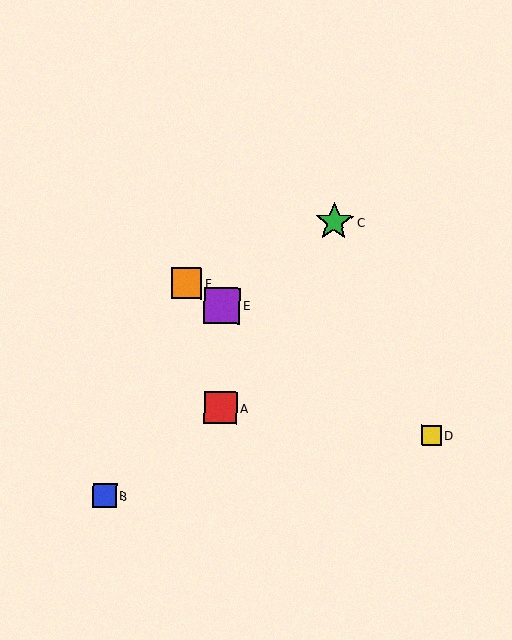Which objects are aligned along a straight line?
Objects D, E, F are aligned along a straight line.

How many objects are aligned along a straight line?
3 objects (D, E, F) are aligned along a straight line.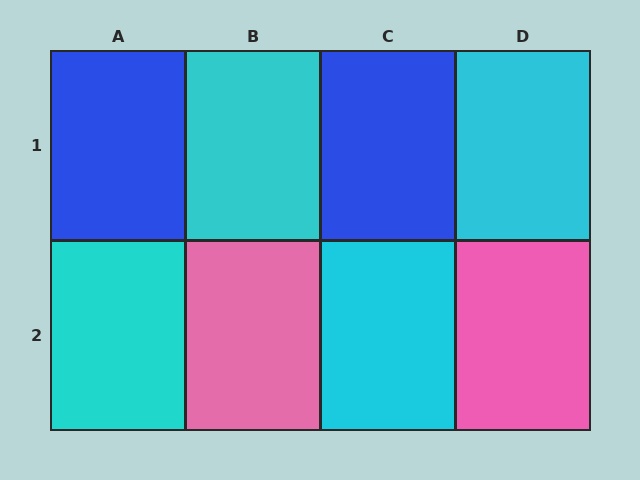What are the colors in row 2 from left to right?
Cyan, pink, cyan, pink.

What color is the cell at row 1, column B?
Cyan.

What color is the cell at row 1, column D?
Cyan.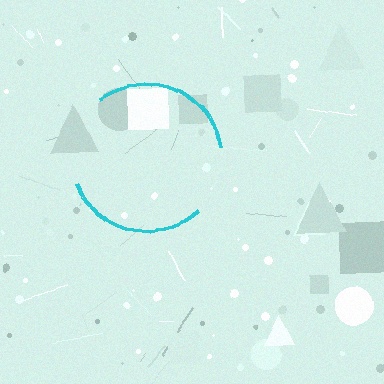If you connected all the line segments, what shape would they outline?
They would outline a circle.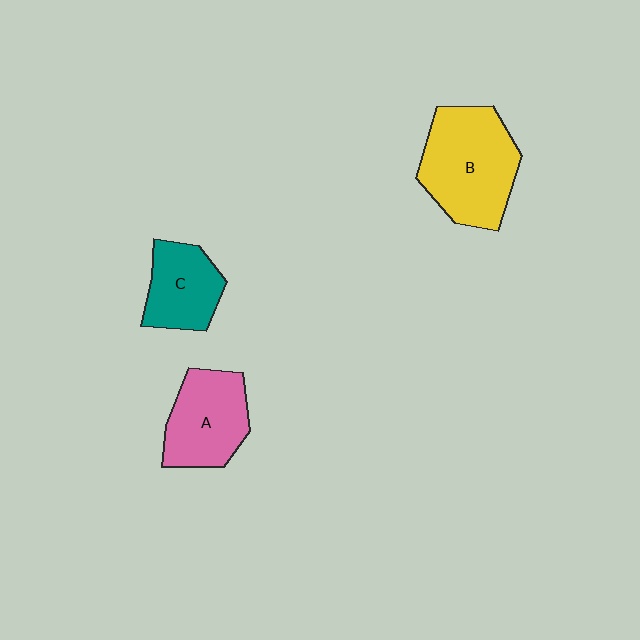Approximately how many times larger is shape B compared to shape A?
Approximately 1.4 times.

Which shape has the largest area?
Shape B (yellow).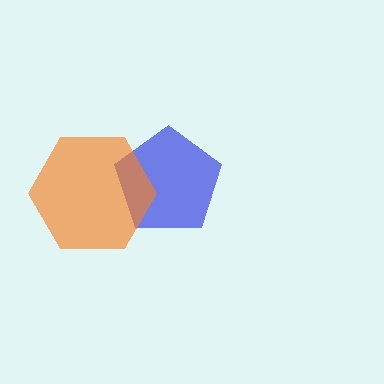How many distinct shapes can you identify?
There are 2 distinct shapes: a blue pentagon, an orange hexagon.